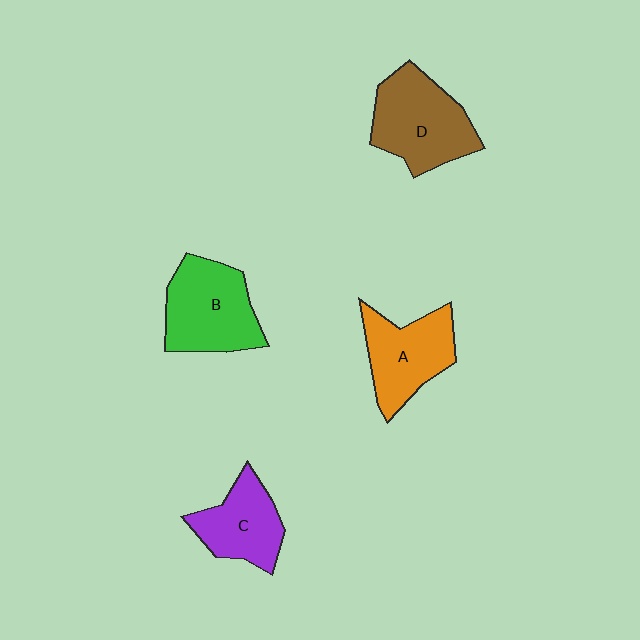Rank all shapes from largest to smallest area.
From largest to smallest: D (brown), B (green), A (orange), C (purple).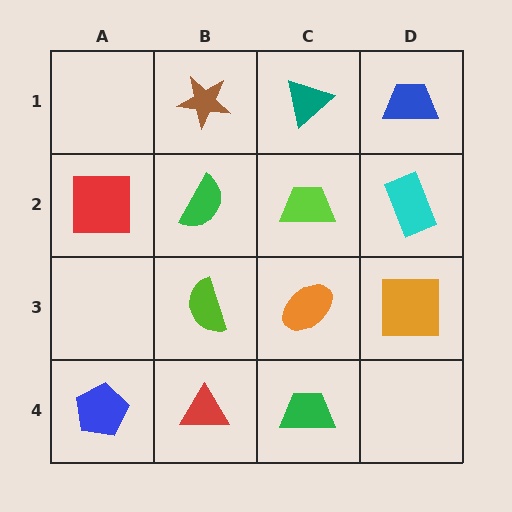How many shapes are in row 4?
3 shapes.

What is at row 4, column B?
A red triangle.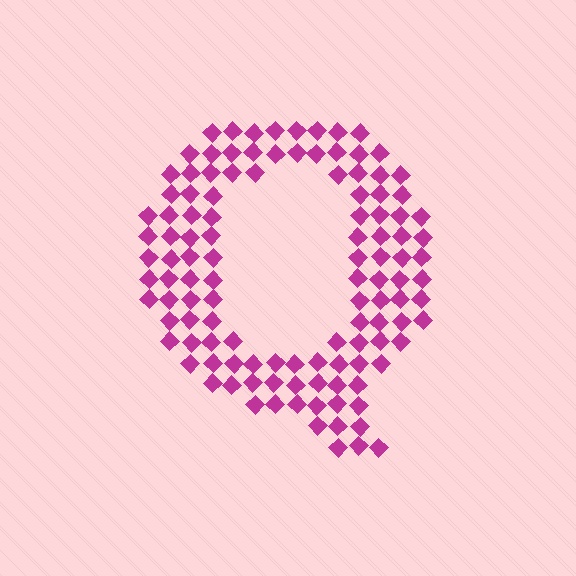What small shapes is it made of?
It is made of small diamonds.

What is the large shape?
The large shape is the letter Q.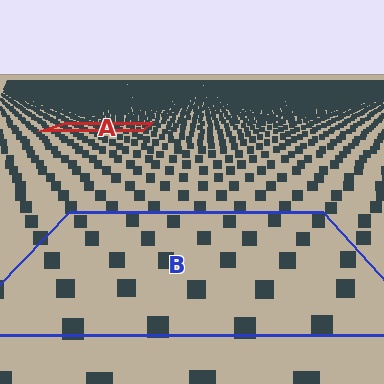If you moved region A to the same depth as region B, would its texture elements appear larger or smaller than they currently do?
They would appear larger. At a closer depth, the same texture elements are projected at a bigger on-screen size.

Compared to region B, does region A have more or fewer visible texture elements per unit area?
Region A has more texture elements per unit area — they are packed more densely because it is farther away.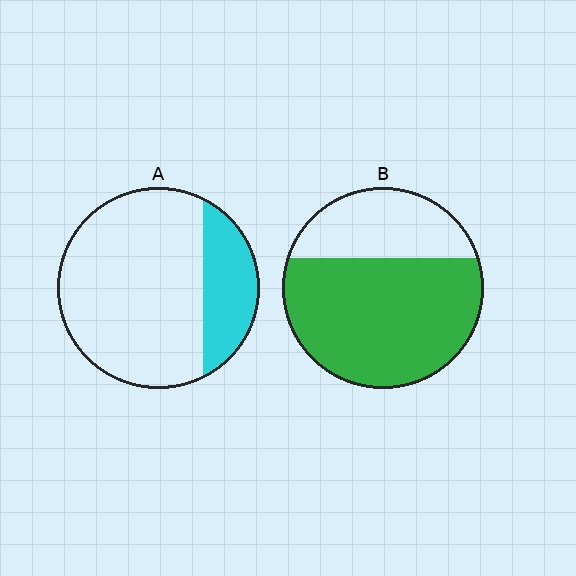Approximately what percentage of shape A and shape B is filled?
A is approximately 25% and B is approximately 70%.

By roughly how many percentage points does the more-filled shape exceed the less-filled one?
By roughly 45 percentage points (B over A).